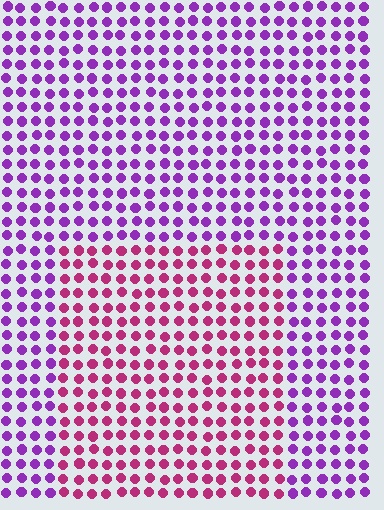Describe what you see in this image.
The image is filled with small purple elements in a uniform arrangement. A rectangle-shaped region is visible where the elements are tinted to a slightly different hue, forming a subtle color boundary.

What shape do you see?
I see a rectangle.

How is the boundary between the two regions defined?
The boundary is defined purely by a slight shift in hue (about 43 degrees). Spacing, size, and orientation are identical on both sides.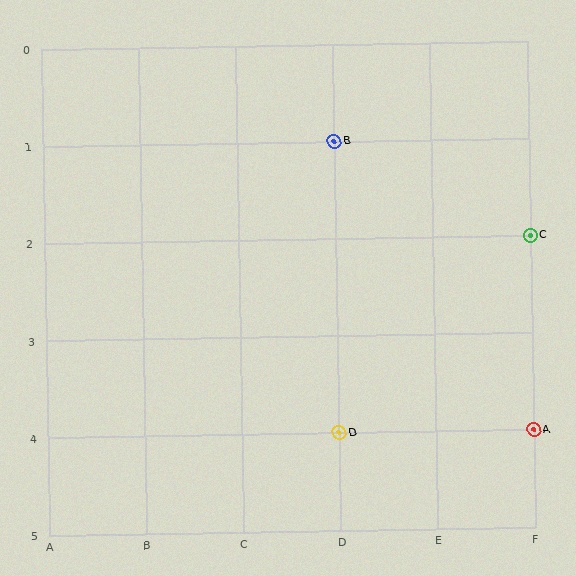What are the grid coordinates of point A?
Point A is at grid coordinates (F, 4).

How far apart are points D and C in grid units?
Points D and C are 2 columns and 2 rows apart (about 2.8 grid units diagonally).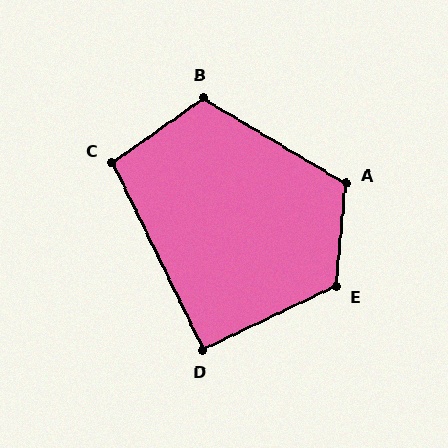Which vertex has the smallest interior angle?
D, at approximately 90 degrees.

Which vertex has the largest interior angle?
E, at approximately 121 degrees.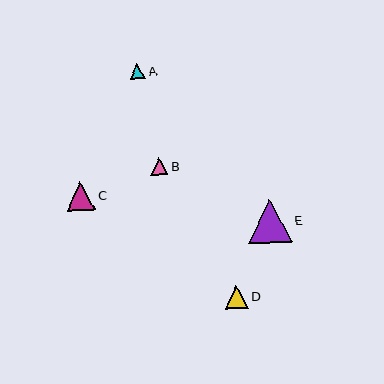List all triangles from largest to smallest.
From largest to smallest: E, C, D, B, A.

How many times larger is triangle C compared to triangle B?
Triangle C is approximately 1.7 times the size of triangle B.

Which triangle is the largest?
Triangle E is the largest with a size of approximately 43 pixels.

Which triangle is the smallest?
Triangle A is the smallest with a size of approximately 15 pixels.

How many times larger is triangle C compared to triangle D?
Triangle C is approximately 1.2 times the size of triangle D.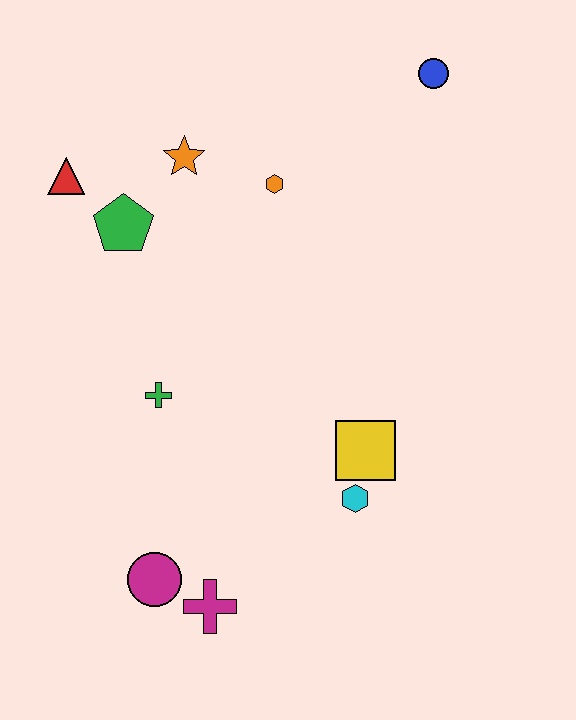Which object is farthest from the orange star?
The magenta cross is farthest from the orange star.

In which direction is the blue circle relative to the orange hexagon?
The blue circle is to the right of the orange hexagon.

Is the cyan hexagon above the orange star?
No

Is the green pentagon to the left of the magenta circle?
Yes